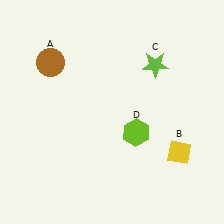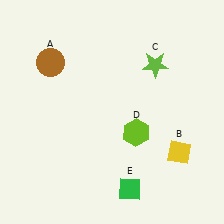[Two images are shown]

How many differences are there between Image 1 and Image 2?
There is 1 difference between the two images.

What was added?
A green diamond (E) was added in Image 2.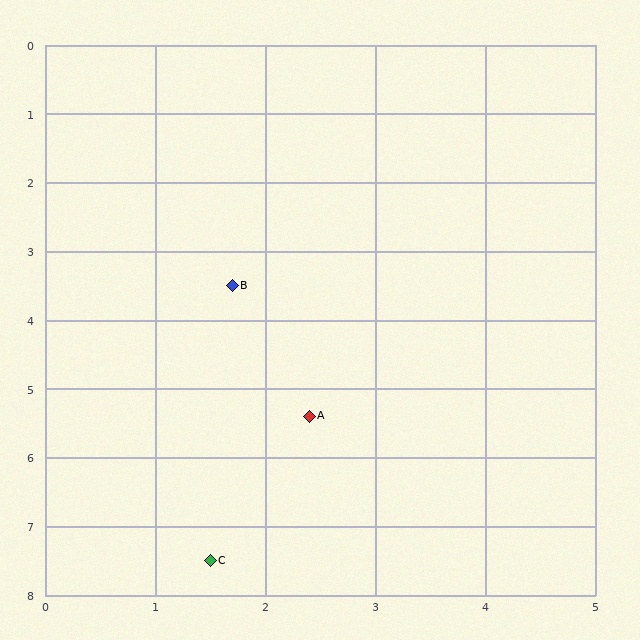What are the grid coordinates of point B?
Point B is at approximately (1.7, 3.5).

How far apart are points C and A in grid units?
Points C and A are about 2.3 grid units apart.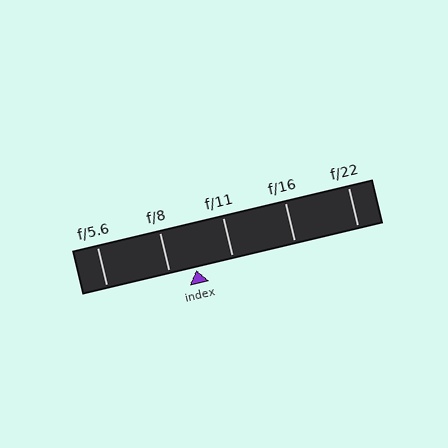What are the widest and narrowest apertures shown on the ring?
The widest aperture shown is f/5.6 and the narrowest is f/22.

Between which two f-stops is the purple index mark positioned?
The index mark is between f/8 and f/11.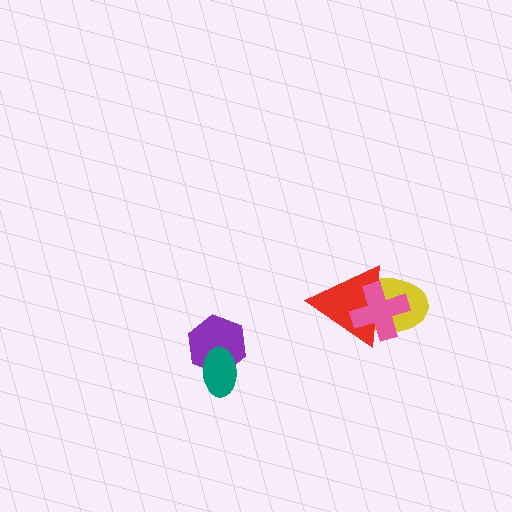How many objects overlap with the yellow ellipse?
2 objects overlap with the yellow ellipse.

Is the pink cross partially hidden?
No, no other shape covers it.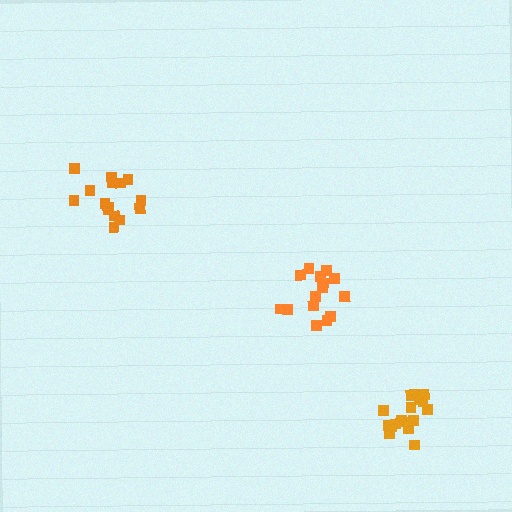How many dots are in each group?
Group 1: 15 dots, Group 2: 15 dots, Group 3: 17 dots (47 total).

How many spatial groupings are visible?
There are 3 spatial groupings.